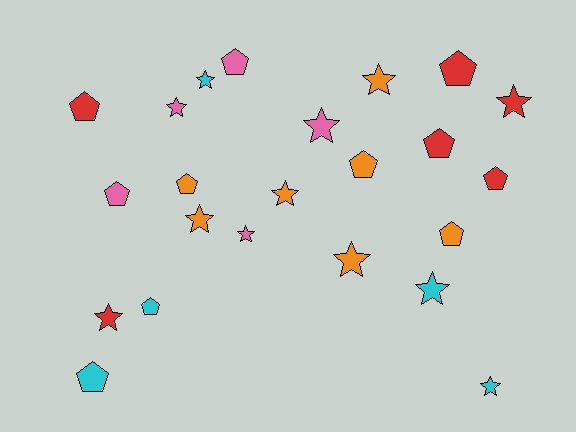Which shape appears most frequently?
Star, with 12 objects.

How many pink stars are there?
There are 3 pink stars.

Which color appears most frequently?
Orange, with 7 objects.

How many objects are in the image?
There are 23 objects.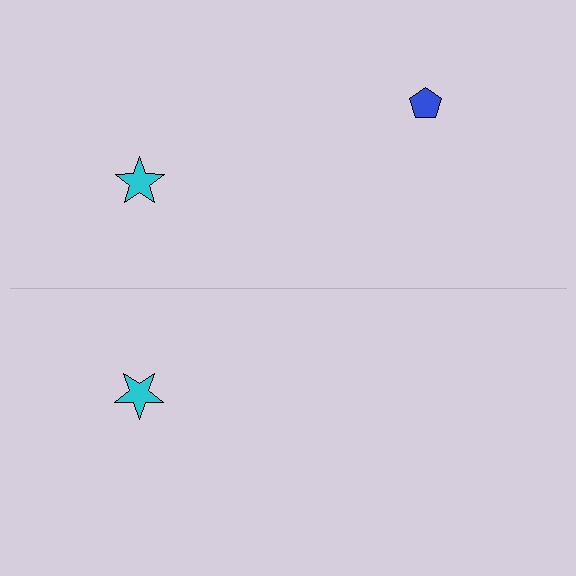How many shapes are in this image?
There are 3 shapes in this image.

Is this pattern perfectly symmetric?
No, the pattern is not perfectly symmetric. A blue pentagon is missing from the bottom side.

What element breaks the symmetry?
A blue pentagon is missing from the bottom side.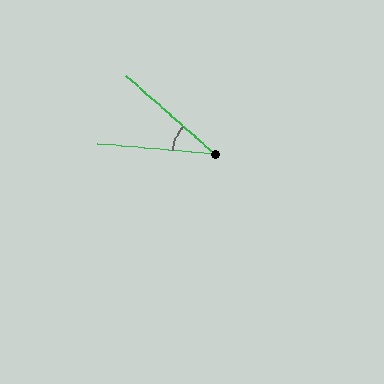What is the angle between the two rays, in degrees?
Approximately 36 degrees.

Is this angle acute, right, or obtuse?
It is acute.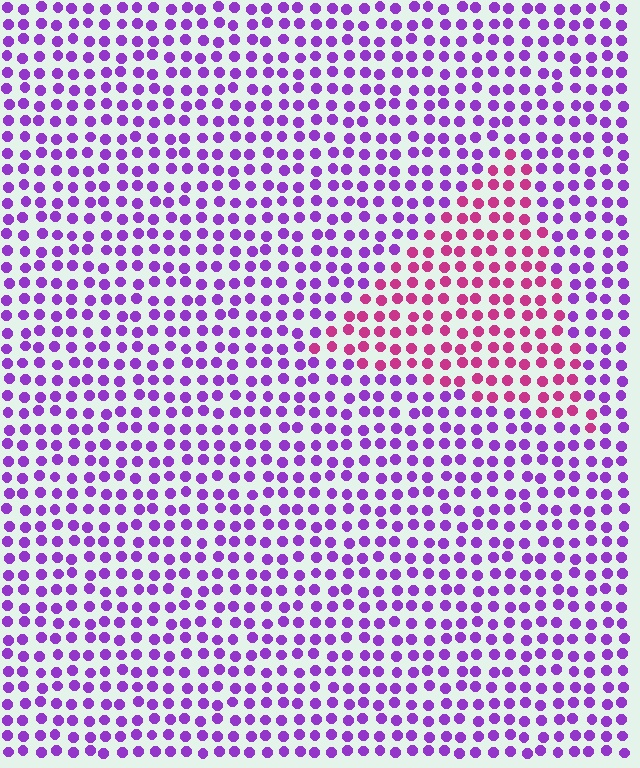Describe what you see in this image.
The image is filled with small purple elements in a uniform arrangement. A triangle-shaped region is visible where the elements are tinted to a slightly different hue, forming a subtle color boundary.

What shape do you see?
I see a triangle.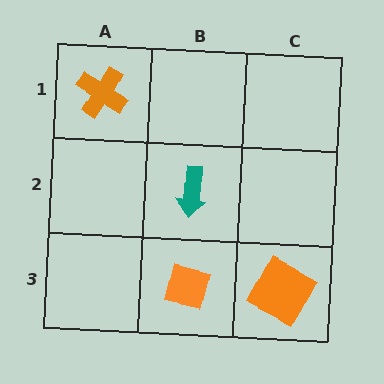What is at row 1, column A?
An orange cross.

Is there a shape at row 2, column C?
No, that cell is empty.